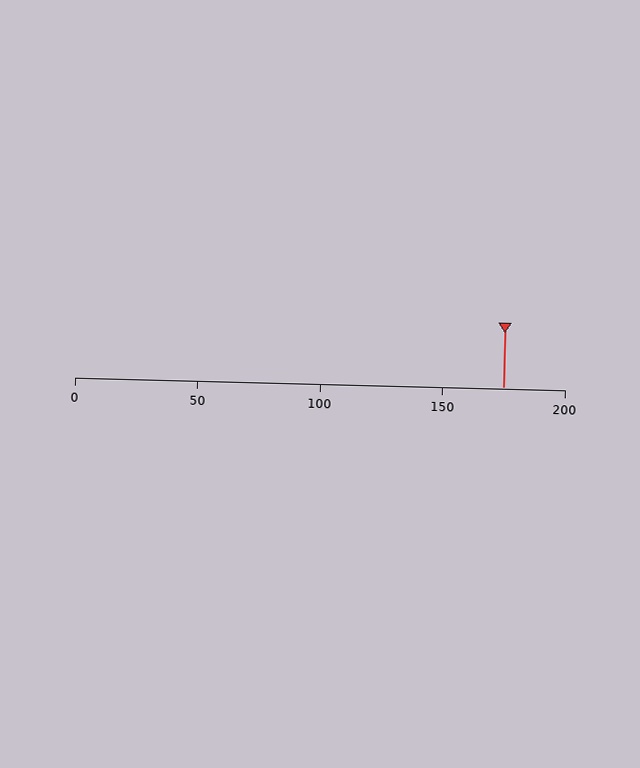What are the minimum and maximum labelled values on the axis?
The axis runs from 0 to 200.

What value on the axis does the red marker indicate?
The marker indicates approximately 175.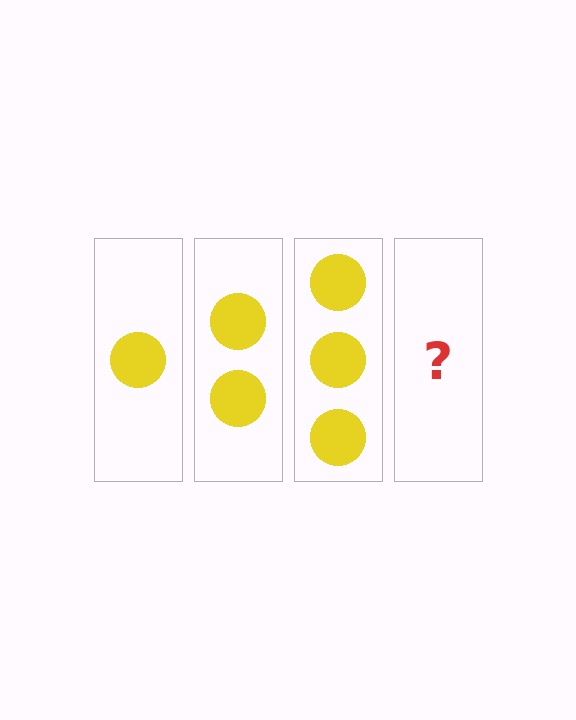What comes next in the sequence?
The next element should be 4 circles.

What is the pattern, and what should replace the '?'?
The pattern is that each step adds one more circle. The '?' should be 4 circles.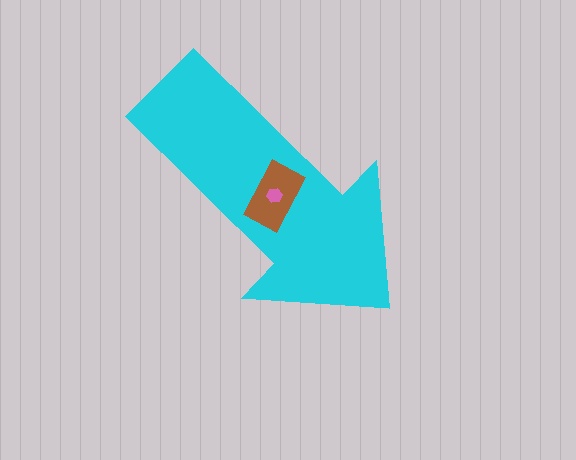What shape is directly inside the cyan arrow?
The brown rectangle.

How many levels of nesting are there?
3.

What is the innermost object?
The pink hexagon.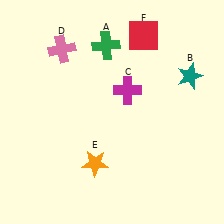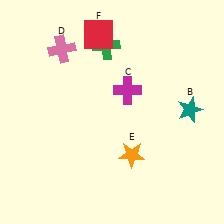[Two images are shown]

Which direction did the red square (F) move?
The red square (F) moved left.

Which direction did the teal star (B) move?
The teal star (B) moved down.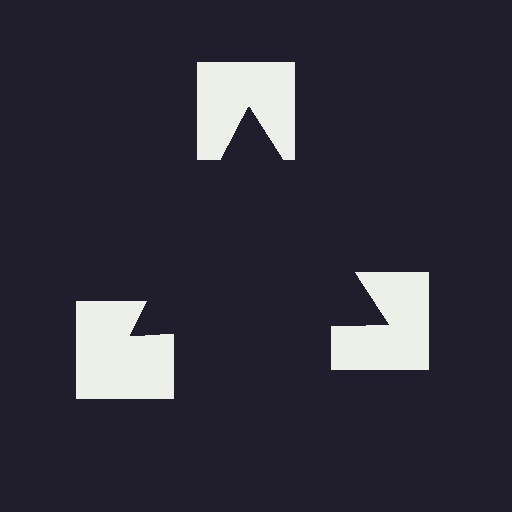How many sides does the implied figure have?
3 sides.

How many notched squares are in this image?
There are 3 — one at each vertex of the illusory triangle.